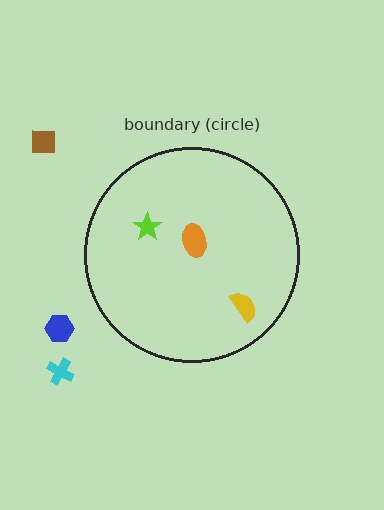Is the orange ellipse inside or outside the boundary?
Inside.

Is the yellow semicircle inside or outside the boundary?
Inside.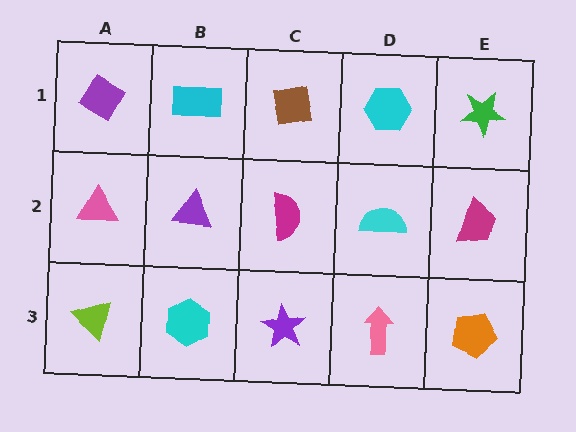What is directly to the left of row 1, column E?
A cyan hexagon.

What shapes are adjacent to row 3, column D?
A cyan semicircle (row 2, column D), a purple star (row 3, column C), an orange pentagon (row 3, column E).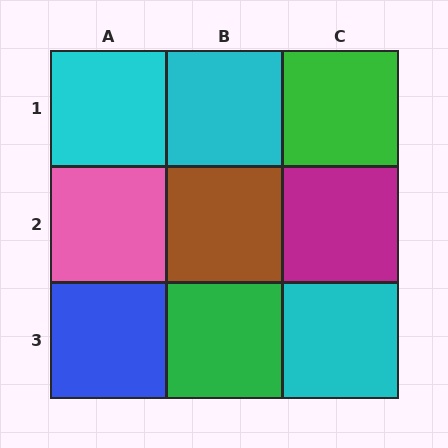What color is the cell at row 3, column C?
Cyan.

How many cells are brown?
1 cell is brown.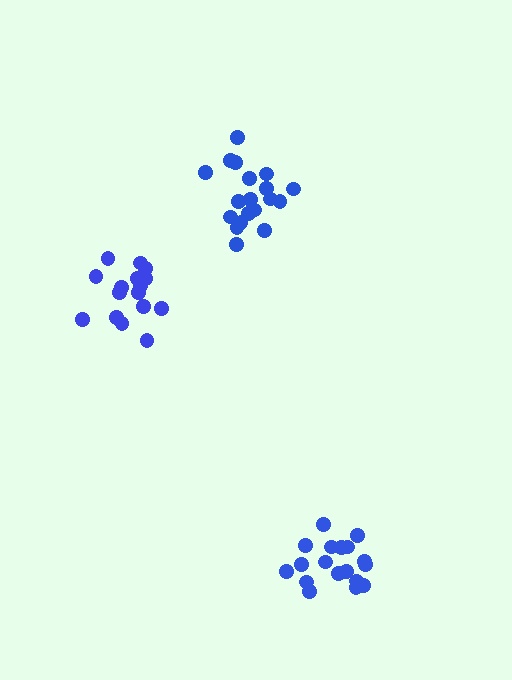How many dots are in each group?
Group 1: 19 dots, Group 2: 17 dots, Group 3: 18 dots (54 total).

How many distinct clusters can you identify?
There are 3 distinct clusters.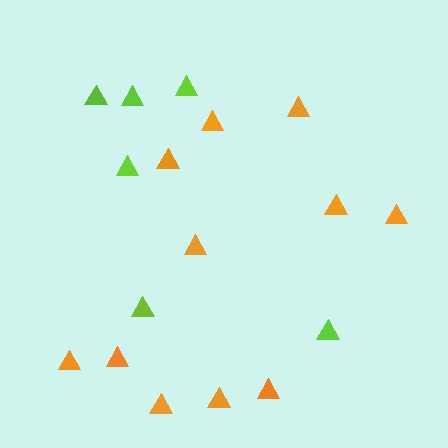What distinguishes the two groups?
There are 2 groups: one group of lime triangles (6) and one group of orange triangles (11).